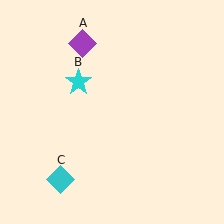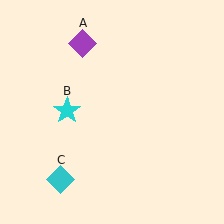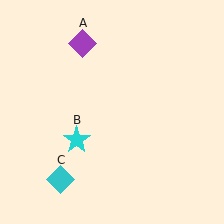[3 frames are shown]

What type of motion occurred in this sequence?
The cyan star (object B) rotated counterclockwise around the center of the scene.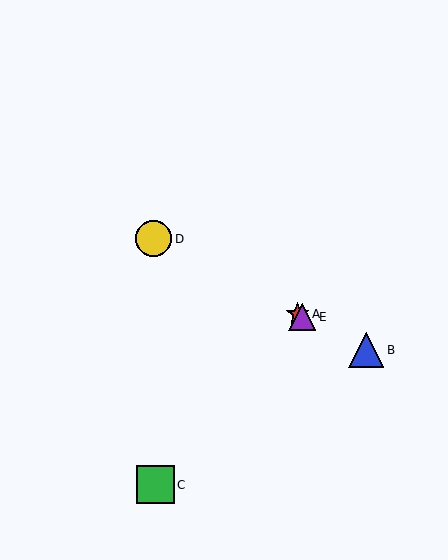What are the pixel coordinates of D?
Object D is at (154, 239).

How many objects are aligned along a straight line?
4 objects (A, B, D, E) are aligned along a straight line.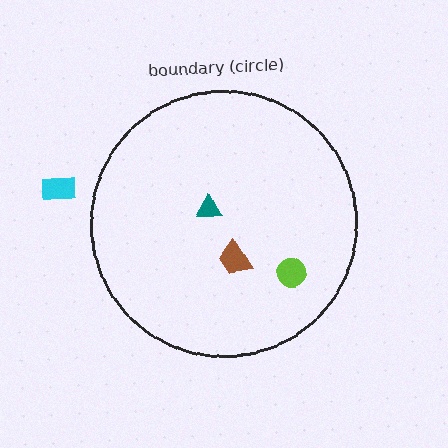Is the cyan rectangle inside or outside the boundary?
Outside.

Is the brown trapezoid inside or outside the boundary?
Inside.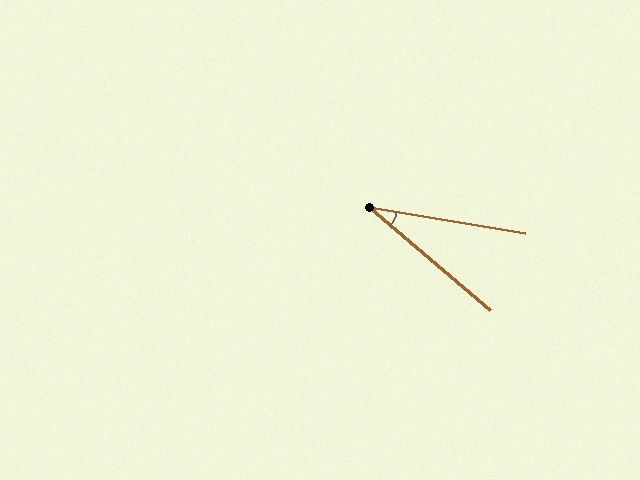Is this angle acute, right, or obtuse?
It is acute.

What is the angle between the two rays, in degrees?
Approximately 31 degrees.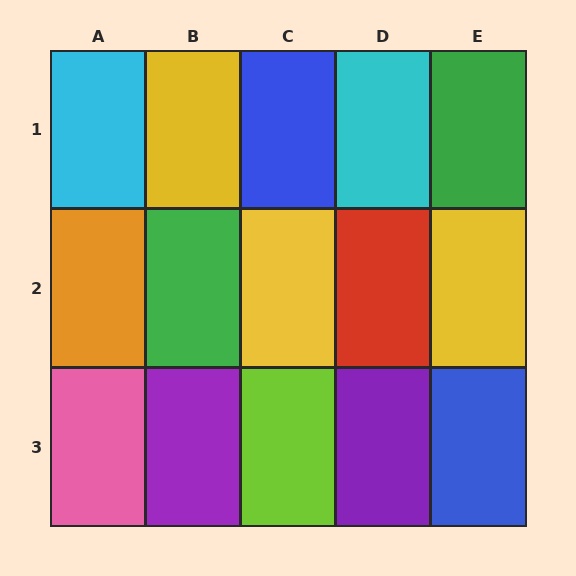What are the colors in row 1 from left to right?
Cyan, yellow, blue, cyan, green.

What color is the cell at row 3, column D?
Purple.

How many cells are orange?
1 cell is orange.